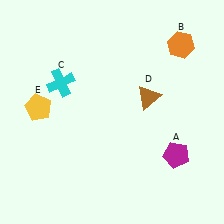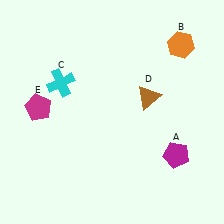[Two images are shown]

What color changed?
The pentagon (E) changed from yellow in Image 1 to magenta in Image 2.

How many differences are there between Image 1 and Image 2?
There is 1 difference between the two images.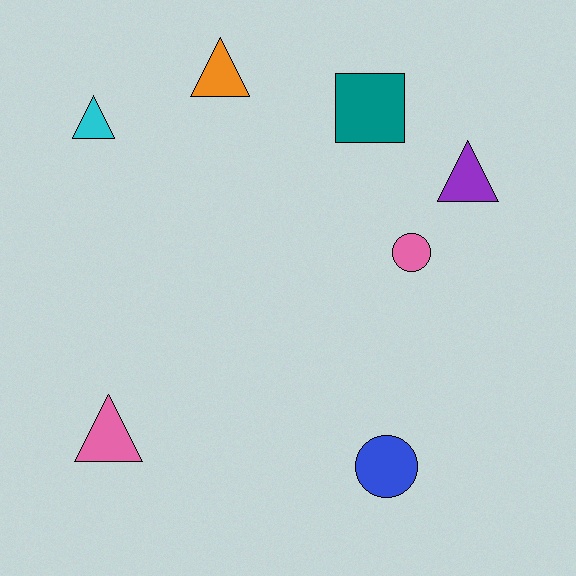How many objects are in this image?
There are 7 objects.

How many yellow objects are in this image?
There are no yellow objects.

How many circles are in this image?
There are 2 circles.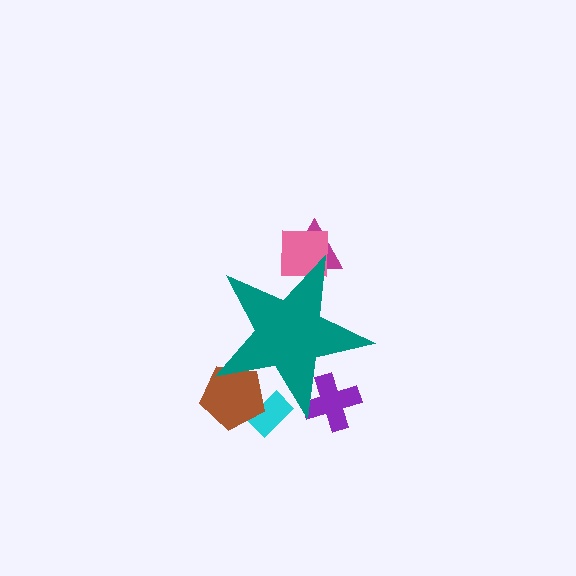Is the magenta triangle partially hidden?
Yes, the magenta triangle is partially hidden behind the teal star.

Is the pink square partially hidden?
Yes, the pink square is partially hidden behind the teal star.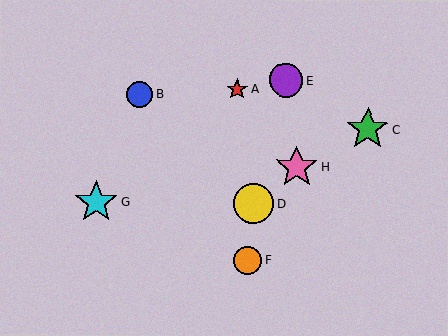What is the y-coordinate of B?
Object B is at y≈95.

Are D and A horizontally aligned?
No, D is at y≈203 and A is at y≈89.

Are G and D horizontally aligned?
Yes, both are at y≈202.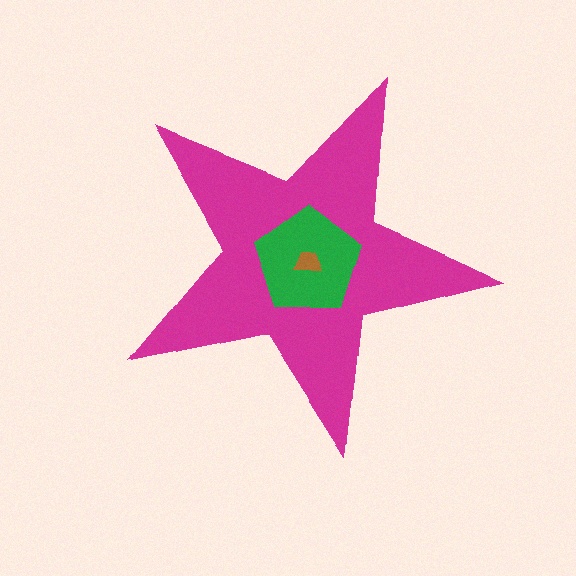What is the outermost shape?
The magenta star.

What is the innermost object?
The brown trapezoid.